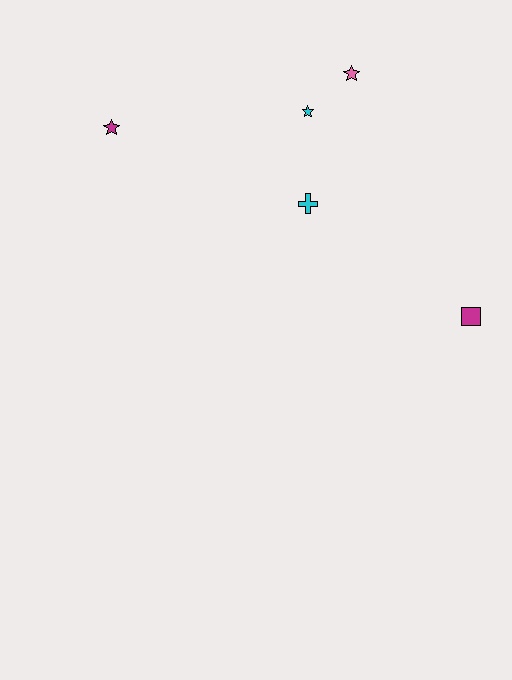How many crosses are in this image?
There is 1 cross.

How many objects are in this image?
There are 5 objects.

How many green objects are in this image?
There are no green objects.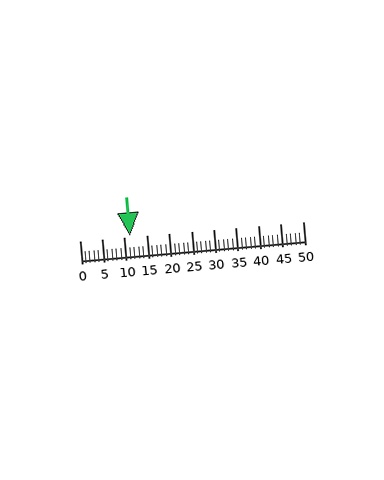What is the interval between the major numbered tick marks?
The major tick marks are spaced 5 units apart.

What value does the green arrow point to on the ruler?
The green arrow points to approximately 11.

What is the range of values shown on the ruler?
The ruler shows values from 0 to 50.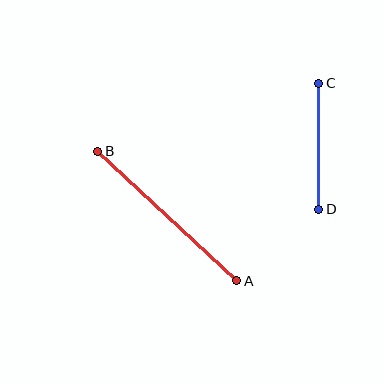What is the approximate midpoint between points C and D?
The midpoint is at approximately (319, 146) pixels.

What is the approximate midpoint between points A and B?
The midpoint is at approximately (167, 216) pixels.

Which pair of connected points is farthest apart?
Points A and B are farthest apart.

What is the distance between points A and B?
The distance is approximately 190 pixels.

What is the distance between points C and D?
The distance is approximately 126 pixels.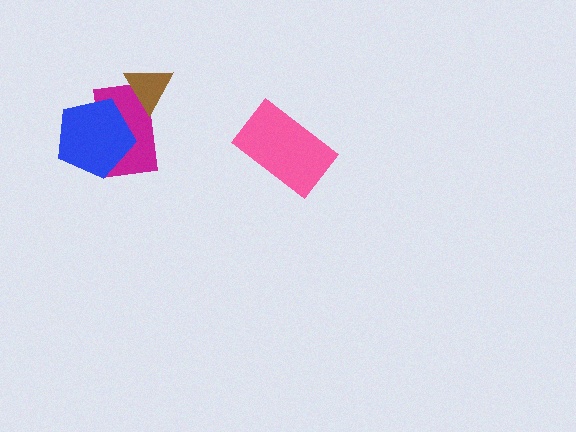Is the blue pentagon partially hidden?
No, no other shape covers it.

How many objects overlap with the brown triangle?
1 object overlaps with the brown triangle.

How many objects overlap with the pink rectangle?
0 objects overlap with the pink rectangle.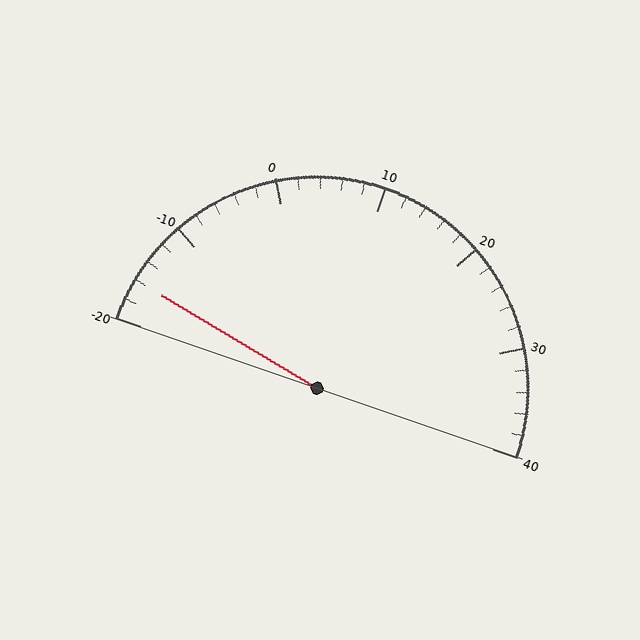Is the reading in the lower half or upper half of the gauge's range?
The reading is in the lower half of the range (-20 to 40).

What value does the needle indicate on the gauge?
The needle indicates approximately -16.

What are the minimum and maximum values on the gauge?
The gauge ranges from -20 to 40.